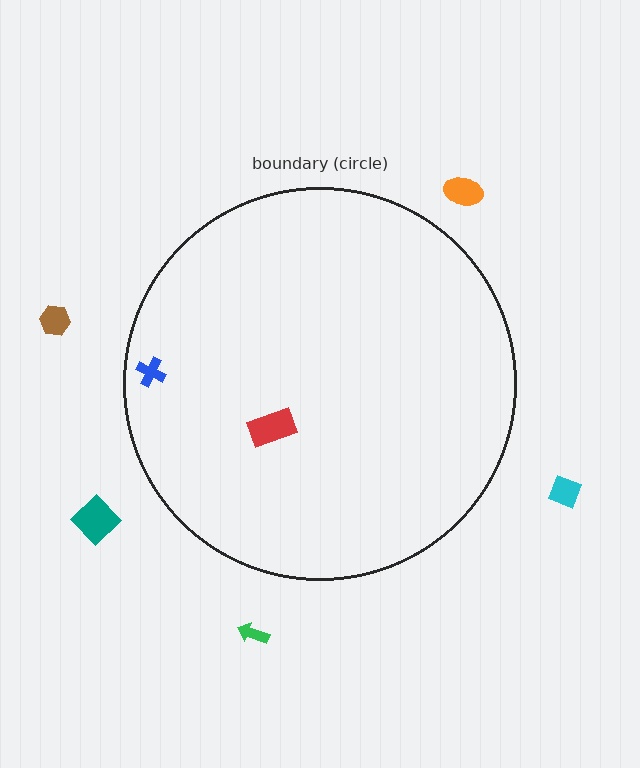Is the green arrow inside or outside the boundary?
Outside.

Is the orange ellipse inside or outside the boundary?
Outside.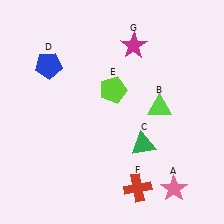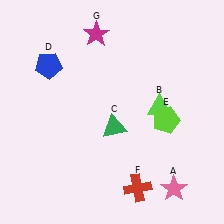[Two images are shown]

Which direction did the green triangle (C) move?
The green triangle (C) moved left.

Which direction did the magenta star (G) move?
The magenta star (G) moved left.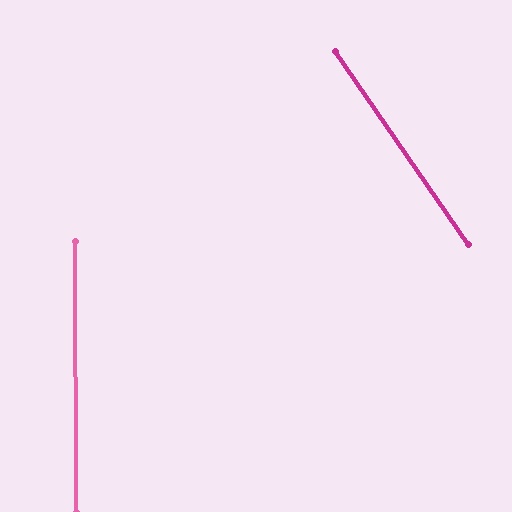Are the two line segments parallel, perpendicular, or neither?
Neither parallel nor perpendicular — they differ by about 34°.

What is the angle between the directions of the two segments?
Approximately 34 degrees.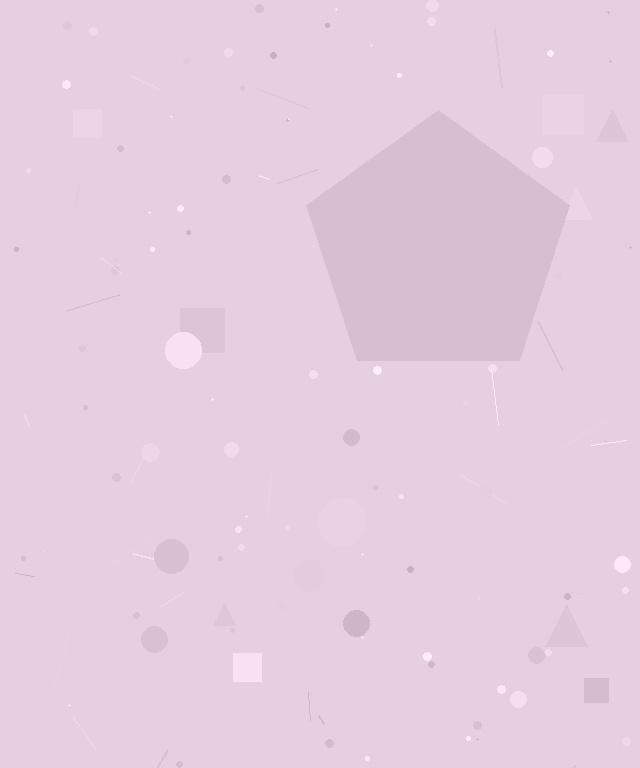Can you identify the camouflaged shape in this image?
The camouflaged shape is a pentagon.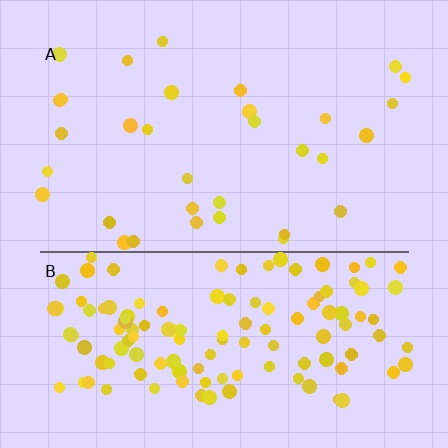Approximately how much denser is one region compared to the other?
Approximately 4.0× — region B over region A.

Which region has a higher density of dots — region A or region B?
B (the bottom).